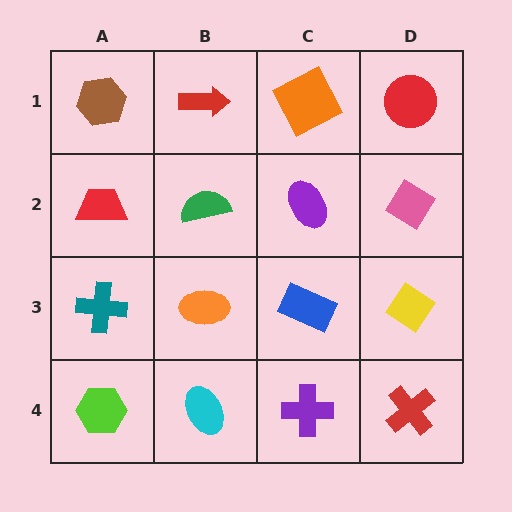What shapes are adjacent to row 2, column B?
A red arrow (row 1, column B), an orange ellipse (row 3, column B), a red trapezoid (row 2, column A), a purple ellipse (row 2, column C).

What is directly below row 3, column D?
A red cross.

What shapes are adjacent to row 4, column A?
A teal cross (row 3, column A), a cyan ellipse (row 4, column B).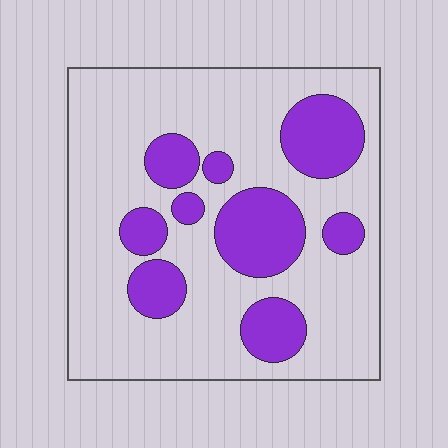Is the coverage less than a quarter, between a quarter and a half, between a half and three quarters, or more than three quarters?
Between a quarter and a half.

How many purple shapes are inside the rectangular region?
9.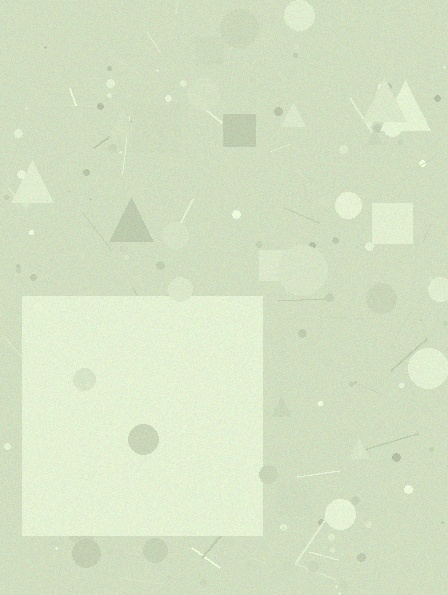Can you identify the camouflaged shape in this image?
The camouflaged shape is a square.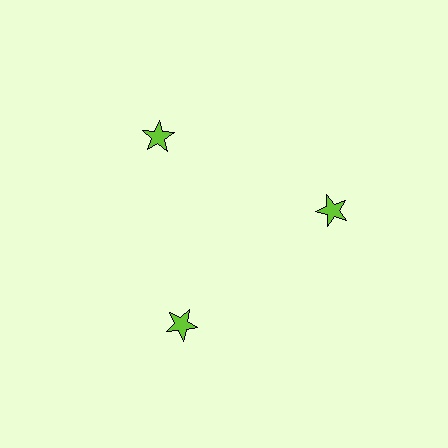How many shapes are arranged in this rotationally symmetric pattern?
There are 3 shapes, arranged in 3 groups of 1.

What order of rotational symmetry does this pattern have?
This pattern has 3-fold rotational symmetry.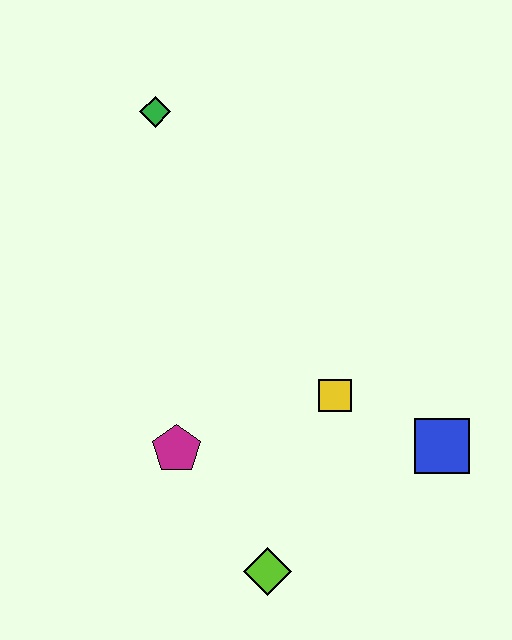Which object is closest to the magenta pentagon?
The lime diamond is closest to the magenta pentagon.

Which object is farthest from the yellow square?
The green diamond is farthest from the yellow square.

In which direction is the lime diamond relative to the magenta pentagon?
The lime diamond is below the magenta pentagon.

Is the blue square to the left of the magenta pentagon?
No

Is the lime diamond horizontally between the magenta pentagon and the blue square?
Yes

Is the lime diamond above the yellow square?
No